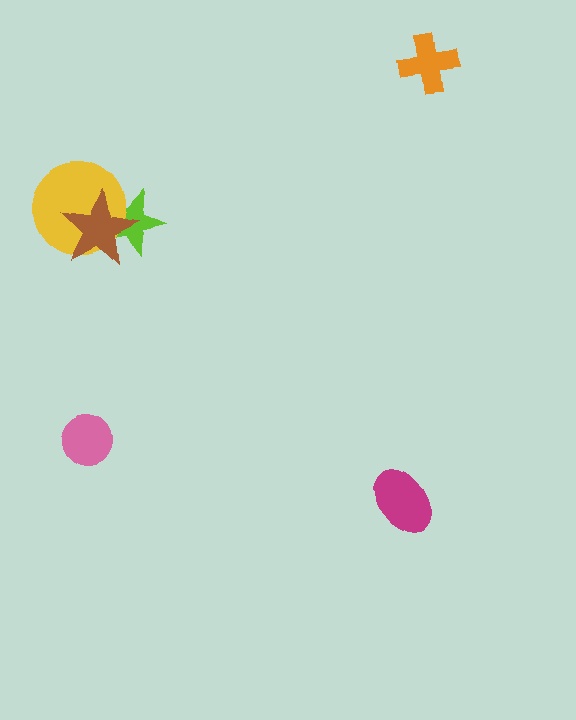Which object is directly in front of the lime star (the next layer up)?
The yellow circle is directly in front of the lime star.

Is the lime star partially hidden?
Yes, it is partially covered by another shape.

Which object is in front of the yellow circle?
The brown star is in front of the yellow circle.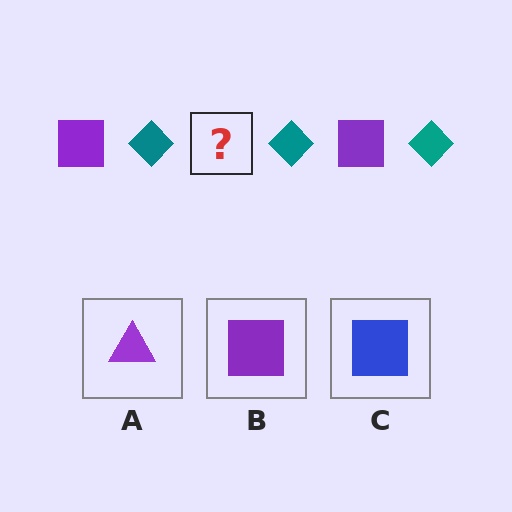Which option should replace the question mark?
Option B.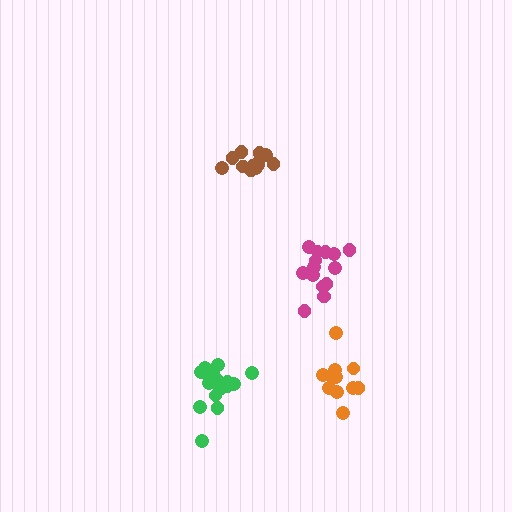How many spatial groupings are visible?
There are 4 spatial groupings.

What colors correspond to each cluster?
The clusters are colored: magenta, green, orange, brown.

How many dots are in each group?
Group 1: 14 dots, Group 2: 16 dots, Group 3: 11 dots, Group 4: 12 dots (53 total).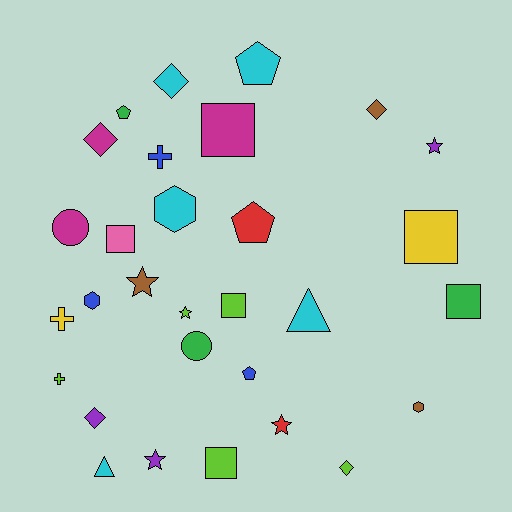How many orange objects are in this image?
There are no orange objects.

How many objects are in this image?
There are 30 objects.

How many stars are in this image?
There are 5 stars.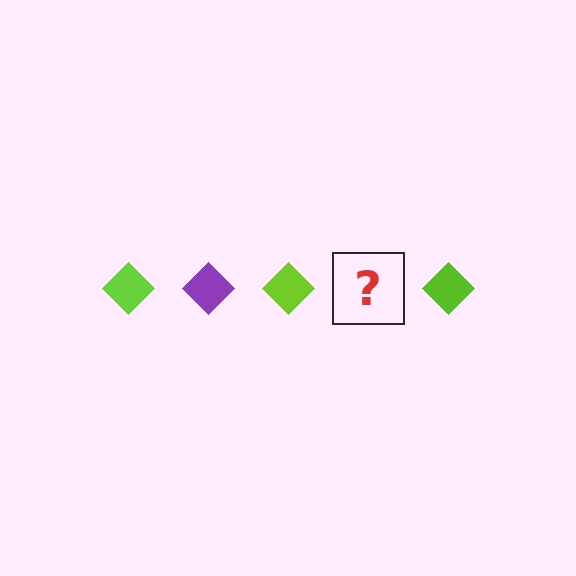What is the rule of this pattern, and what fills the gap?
The rule is that the pattern cycles through lime, purple diamonds. The gap should be filled with a purple diamond.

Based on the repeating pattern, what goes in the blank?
The blank should be a purple diamond.